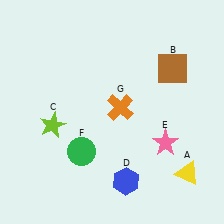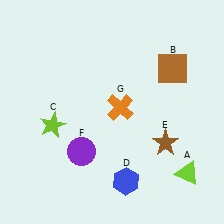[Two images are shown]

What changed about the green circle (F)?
In Image 1, F is green. In Image 2, it changed to purple.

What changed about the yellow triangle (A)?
In Image 1, A is yellow. In Image 2, it changed to lime.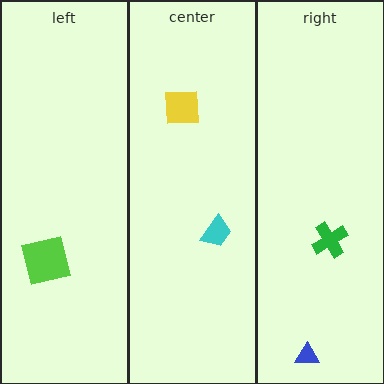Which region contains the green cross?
The right region.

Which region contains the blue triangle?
The right region.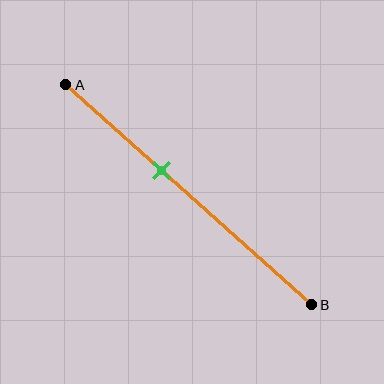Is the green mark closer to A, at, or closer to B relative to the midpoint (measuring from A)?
The green mark is closer to point A than the midpoint of segment AB.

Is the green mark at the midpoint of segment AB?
No, the mark is at about 40% from A, not at the 50% midpoint.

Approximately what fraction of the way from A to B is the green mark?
The green mark is approximately 40% of the way from A to B.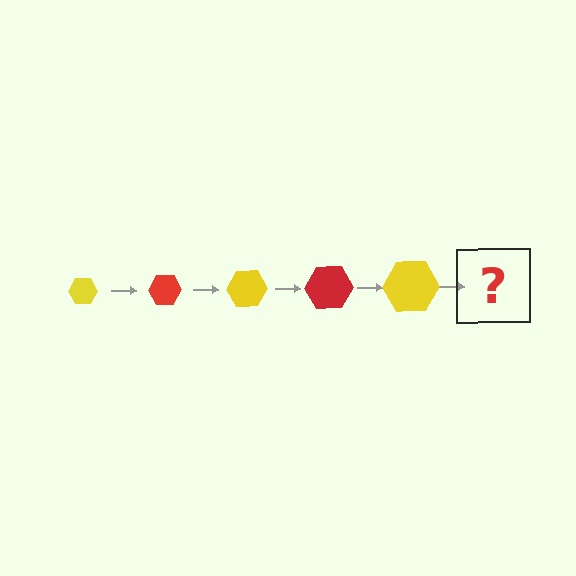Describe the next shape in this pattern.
It should be a red hexagon, larger than the previous one.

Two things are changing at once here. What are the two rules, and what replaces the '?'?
The two rules are that the hexagon grows larger each step and the color cycles through yellow and red. The '?' should be a red hexagon, larger than the previous one.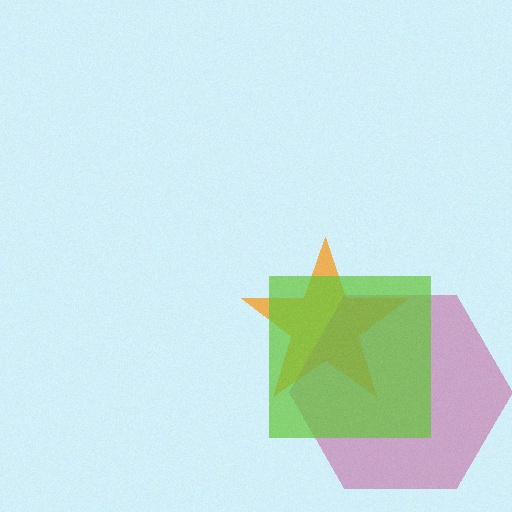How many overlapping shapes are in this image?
There are 3 overlapping shapes in the image.